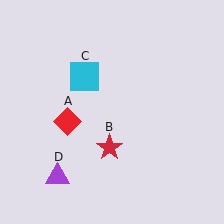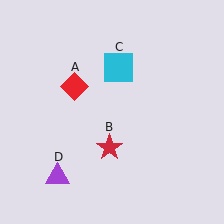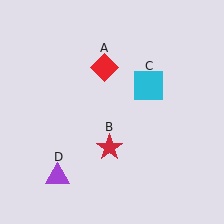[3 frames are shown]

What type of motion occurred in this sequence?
The red diamond (object A), cyan square (object C) rotated clockwise around the center of the scene.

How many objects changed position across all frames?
2 objects changed position: red diamond (object A), cyan square (object C).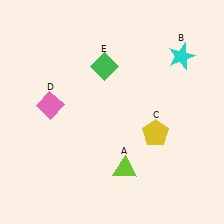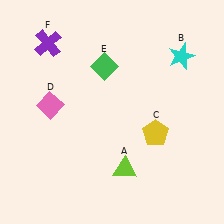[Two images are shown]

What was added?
A purple cross (F) was added in Image 2.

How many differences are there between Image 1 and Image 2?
There is 1 difference between the two images.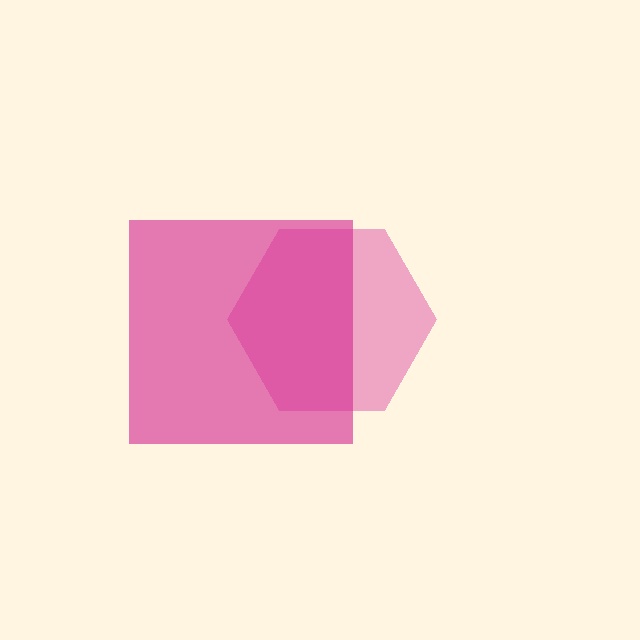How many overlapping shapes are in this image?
There are 2 overlapping shapes in the image.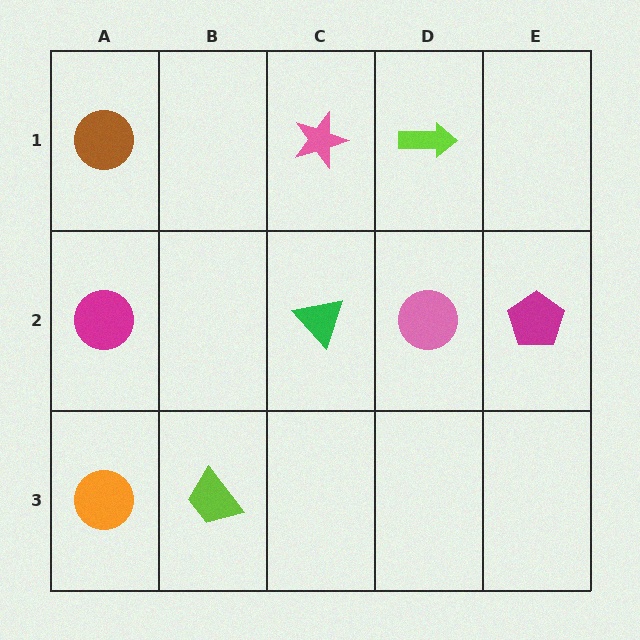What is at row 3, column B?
A lime trapezoid.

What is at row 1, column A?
A brown circle.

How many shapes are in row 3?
2 shapes.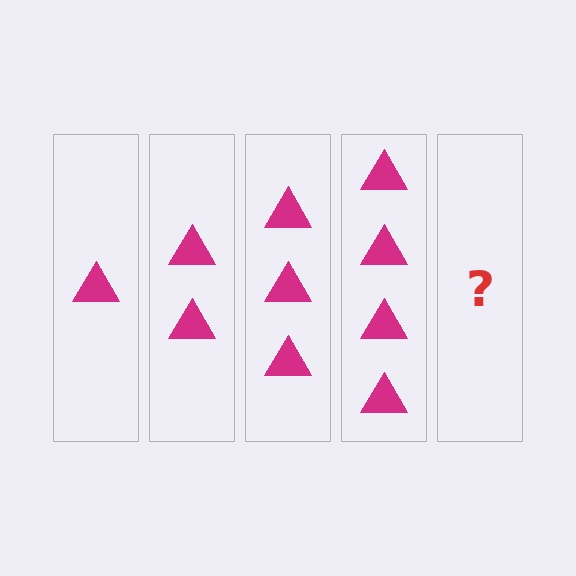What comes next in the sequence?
The next element should be 5 triangles.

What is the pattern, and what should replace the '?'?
The pattern is that each step adds one more triangle. The '?' should be 5 triangles.